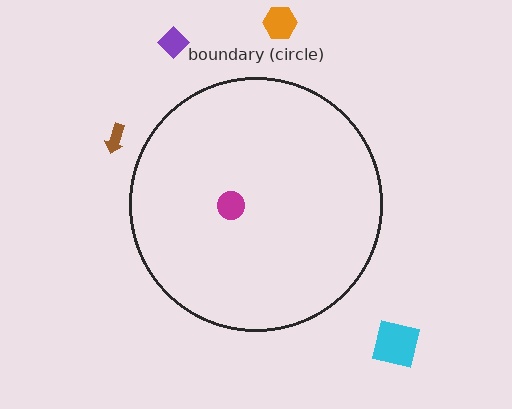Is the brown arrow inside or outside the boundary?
Outside.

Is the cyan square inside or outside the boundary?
Outside.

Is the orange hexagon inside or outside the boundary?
Outside.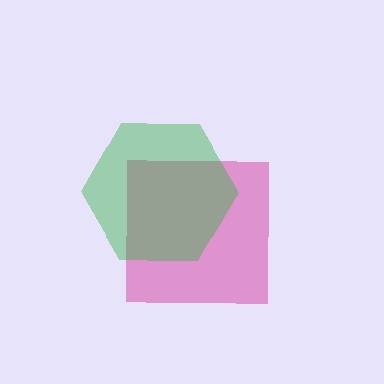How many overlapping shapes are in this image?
There are 2 overlapping shapes in the image.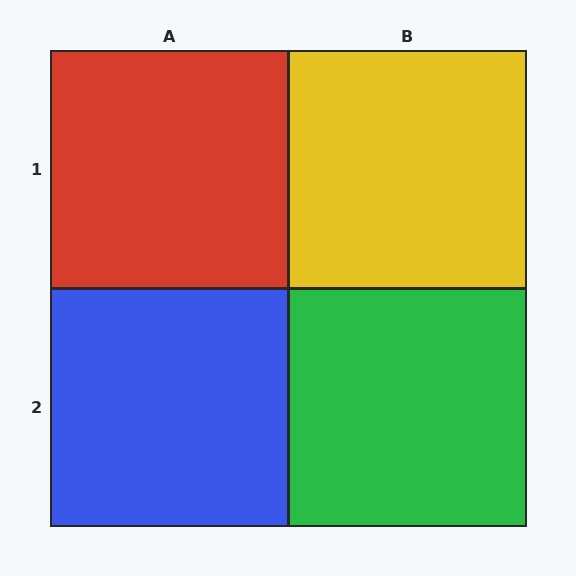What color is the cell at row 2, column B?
Green.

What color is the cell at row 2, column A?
Blue.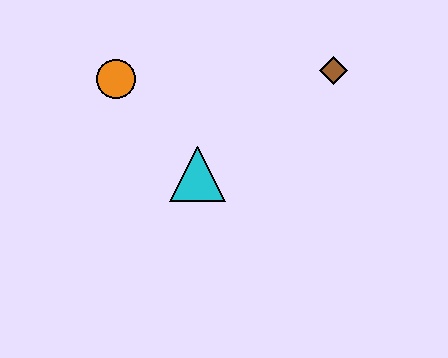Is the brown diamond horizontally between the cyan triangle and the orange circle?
No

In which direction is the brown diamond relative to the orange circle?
The brown diamond is to the right of the orange circle.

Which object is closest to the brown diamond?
The cyan triangle is closest to the brown diamond.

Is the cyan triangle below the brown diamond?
Yes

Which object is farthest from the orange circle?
The brown diamond is farthest from the orange circle.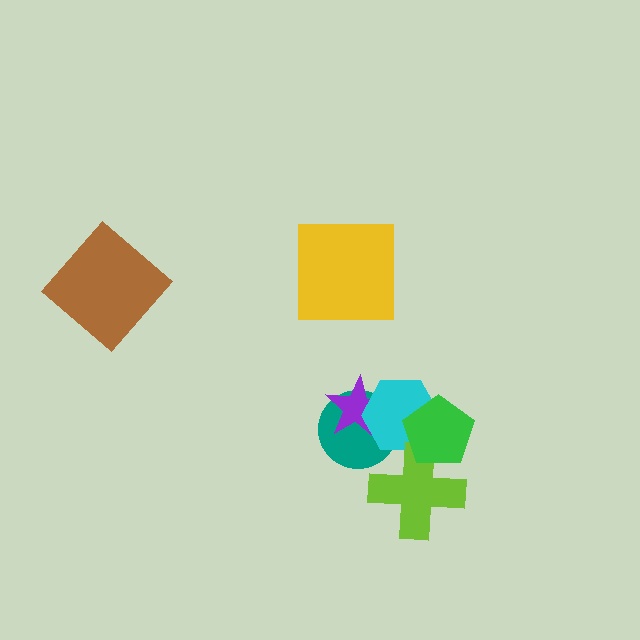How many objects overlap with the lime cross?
2 objects overlap with the lime cross.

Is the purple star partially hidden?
Yes, it is partially covered by another shape.